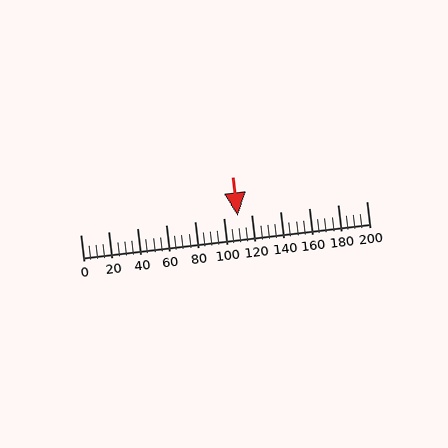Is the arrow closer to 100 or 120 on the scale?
The arrow is closer to 120.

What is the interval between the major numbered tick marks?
The major tick marks are spaced 20 units apart.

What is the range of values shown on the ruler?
The ruler shows values from 0 to 200.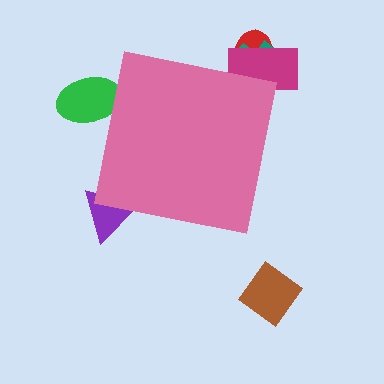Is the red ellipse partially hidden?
Yes, the red ellipse is partially hidden behind the pink square.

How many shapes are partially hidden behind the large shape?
5 shapes are partially hidden.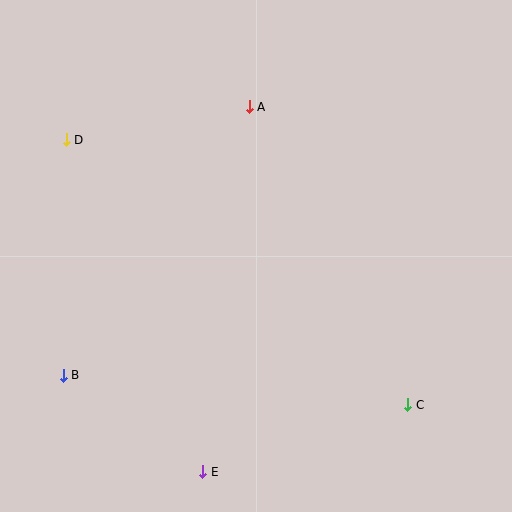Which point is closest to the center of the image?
Point A at (249, 107) is closest to the center.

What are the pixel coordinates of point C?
Point C is at (408, 405).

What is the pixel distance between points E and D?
The distance between E and D is 359 pixels.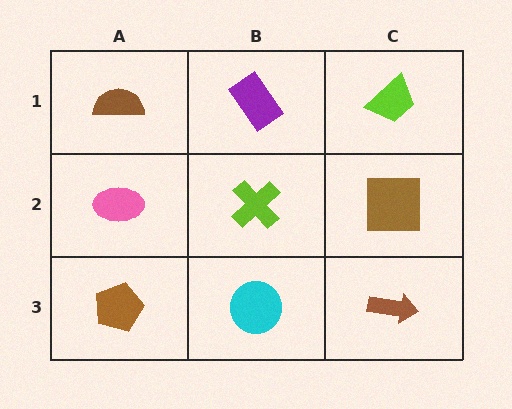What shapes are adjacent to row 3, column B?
A lime cross (row 2, column B), a brown pentagon (row 3, column A), a brown arrow (row 3, column C).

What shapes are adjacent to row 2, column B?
A purple rectangle (row 1, column B), a cyan circle (row 3, column B), a pink ellipse (row 2, column A), a brown square (row 2, column C).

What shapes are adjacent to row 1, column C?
A brown square (row 2, column C), a purple rectangle (row 1, column B).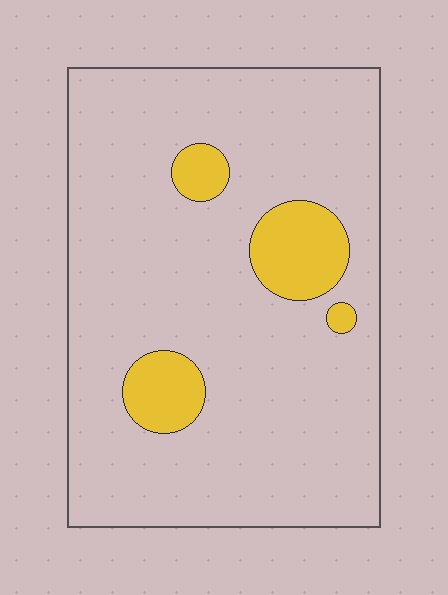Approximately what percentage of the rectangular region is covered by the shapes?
Approximately 10%.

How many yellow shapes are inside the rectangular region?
4.